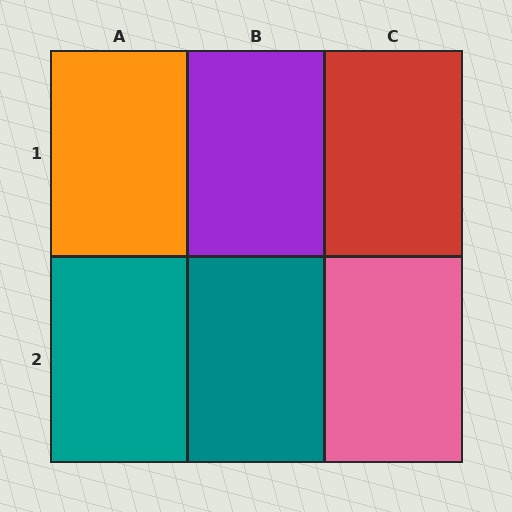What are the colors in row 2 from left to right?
Teal, teal, pink.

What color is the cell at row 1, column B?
Purple.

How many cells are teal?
2 cells are teal.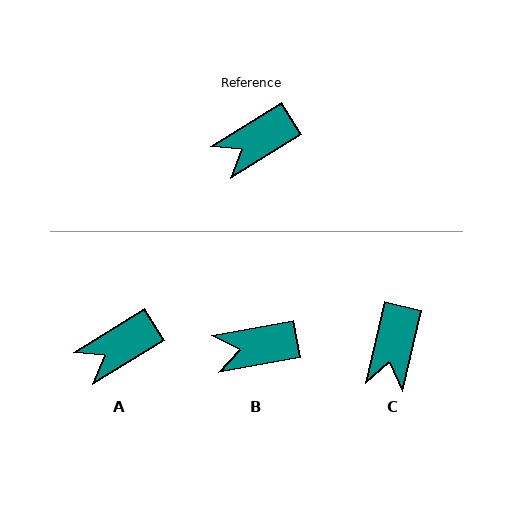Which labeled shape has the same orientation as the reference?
A.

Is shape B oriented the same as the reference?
No, it is off by about 21 degrees.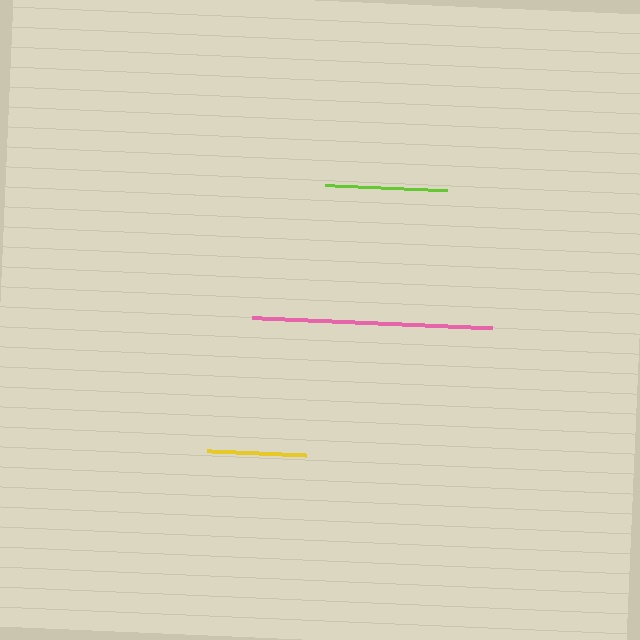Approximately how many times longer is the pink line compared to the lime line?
The pink line is approximately 2.0 times the length of the lime line.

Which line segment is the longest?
The pink line is the longest at approximately 240 pixels.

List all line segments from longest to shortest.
From longest to shortest: pink, lime, yellow.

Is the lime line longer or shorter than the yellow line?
The lime line is longer than the yellow line.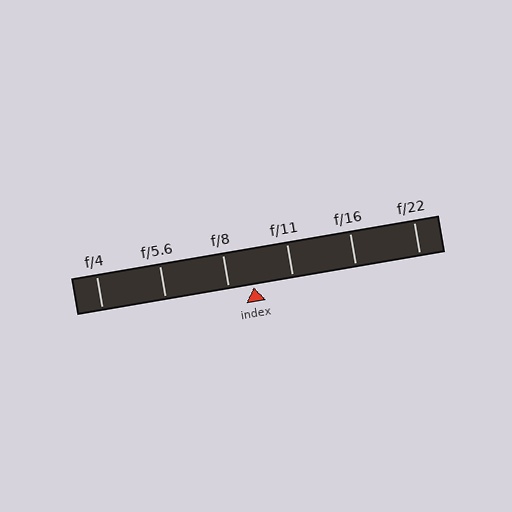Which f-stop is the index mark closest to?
The index mark is closest to f/8.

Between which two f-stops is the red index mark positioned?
The index mark is between f/8 and f/11.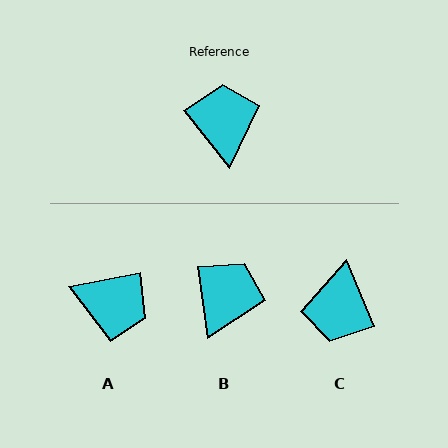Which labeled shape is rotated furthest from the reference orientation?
C, about 164 degrees away.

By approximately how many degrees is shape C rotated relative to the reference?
Approximately 164 degrees counter-clockwise.